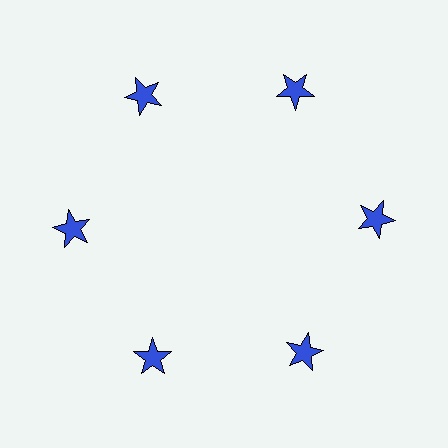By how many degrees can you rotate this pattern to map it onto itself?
The pattern maps onto itself every 60 degrees of rotation.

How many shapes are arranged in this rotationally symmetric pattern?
There are 6 shapes, arranged in 6 groups of 1.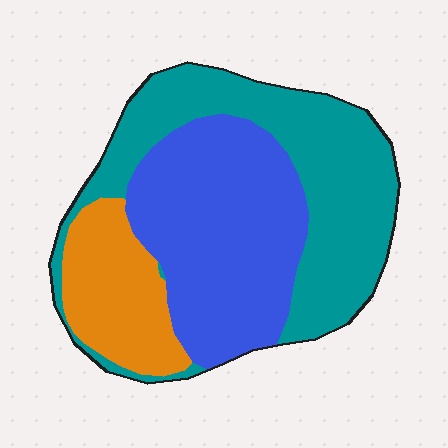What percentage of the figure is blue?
Blue takes up between a quarter and a half of the figure.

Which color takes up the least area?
Orange, at roughly 20%.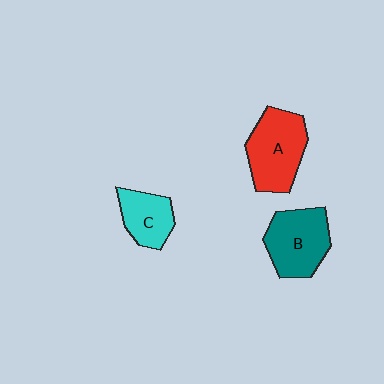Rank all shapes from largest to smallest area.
From largest to smallest: A (red), B (teal), C (cyan).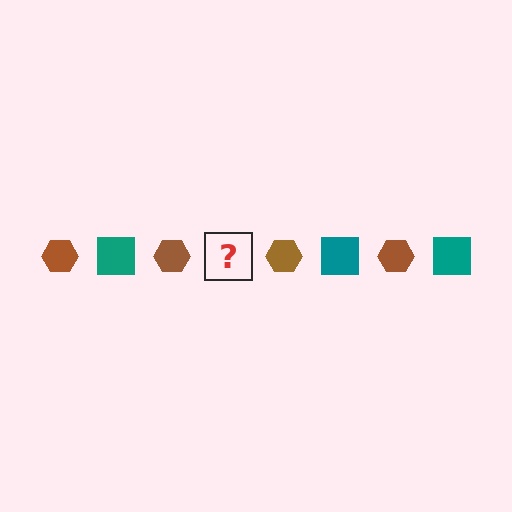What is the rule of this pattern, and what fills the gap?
The rule is that the pattern alternates between brown hexagon and teal square. The gap should be filled with a teal square.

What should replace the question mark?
The question mark should be replaced with a teal square.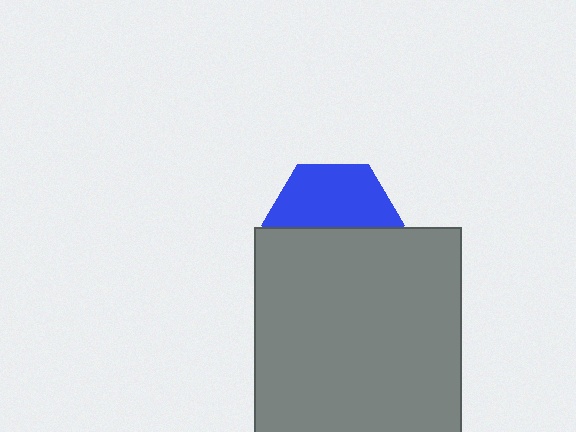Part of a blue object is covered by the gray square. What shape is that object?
It is a hexagon.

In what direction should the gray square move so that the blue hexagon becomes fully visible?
The gray square should move down. That is the shortest direction to clear the overlap and leave the blue hexagon fully visible.